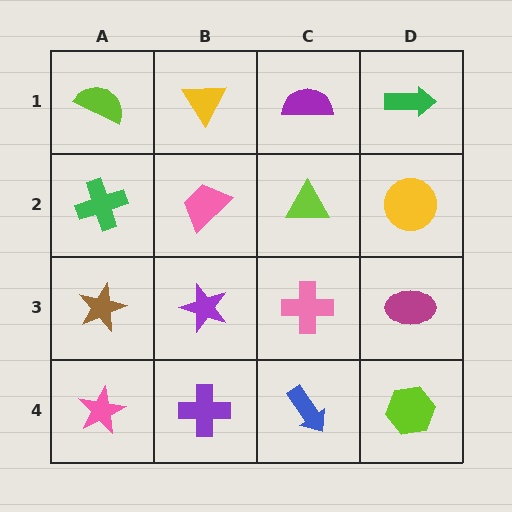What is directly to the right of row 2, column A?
A pink trapezoid.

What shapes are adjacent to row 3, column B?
A pink trapezoid (row 2, column B), a purple cross (row 4, column B), a brown star (row 3, column A), a pink cross (row 3, column C).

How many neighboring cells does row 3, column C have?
4.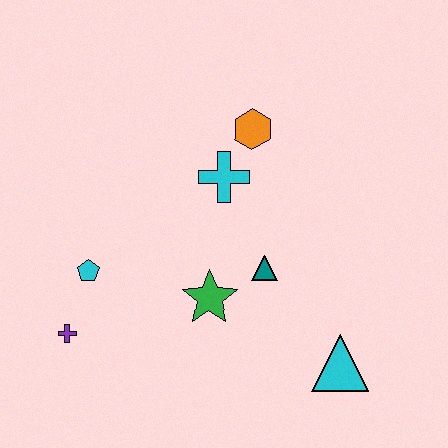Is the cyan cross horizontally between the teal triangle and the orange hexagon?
No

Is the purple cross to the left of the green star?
Yes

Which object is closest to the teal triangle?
The green star is closest to the teal triangle.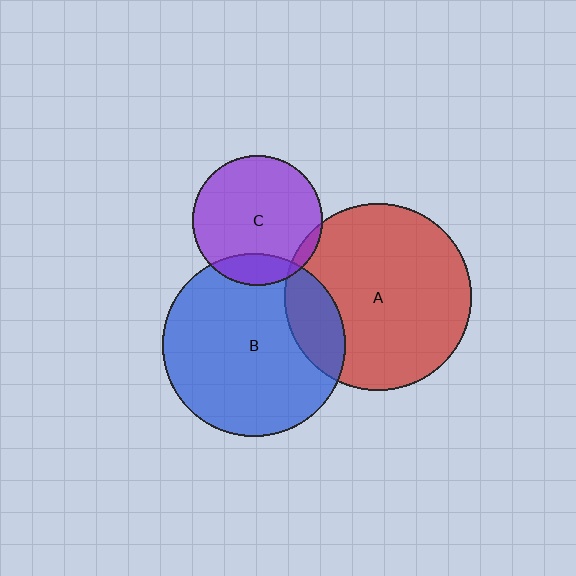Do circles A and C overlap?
Yes.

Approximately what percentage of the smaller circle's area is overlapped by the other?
Approximately 5%.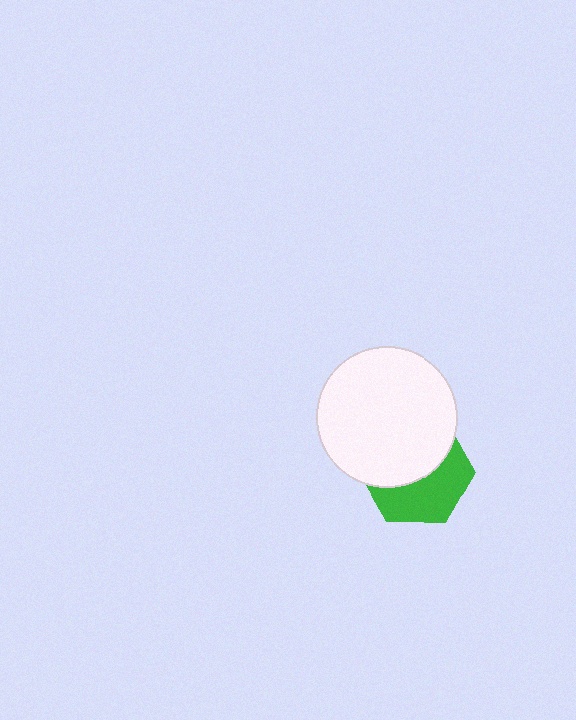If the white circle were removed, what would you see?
You would see the complete green hexagon.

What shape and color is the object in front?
The object in front is a white circle.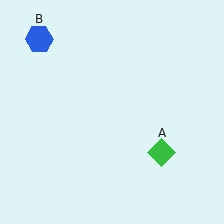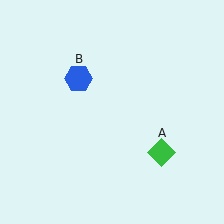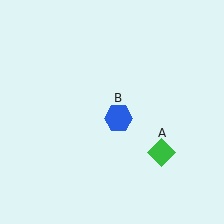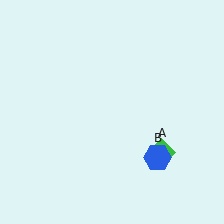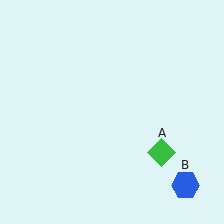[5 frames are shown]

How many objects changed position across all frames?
1 object changed position: blue hexagon (object B).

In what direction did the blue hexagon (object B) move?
The blue hexagon (object B) moved down and to the right.